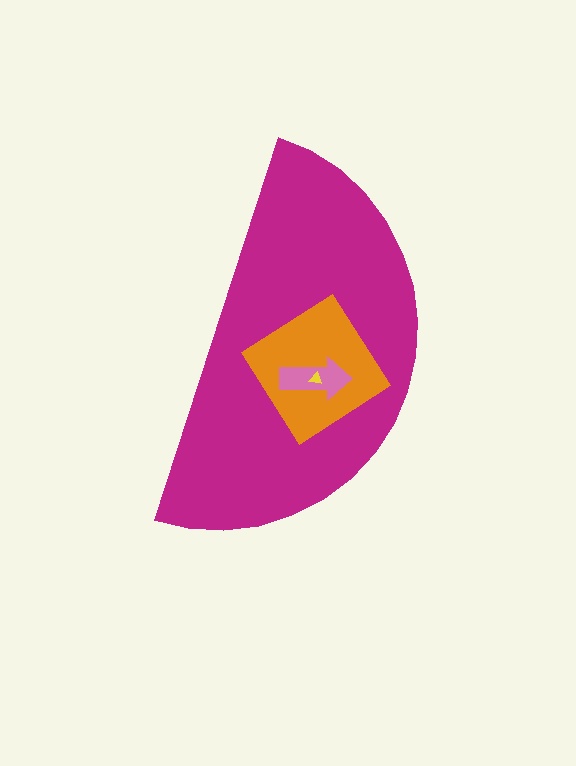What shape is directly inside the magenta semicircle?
The orange diamond.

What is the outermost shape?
The magenta semicircle.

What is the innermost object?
The yellow triangle.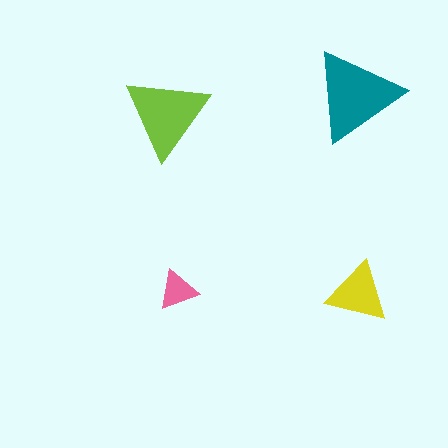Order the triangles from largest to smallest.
the teal one, the lime one, the yellow one, the pink one.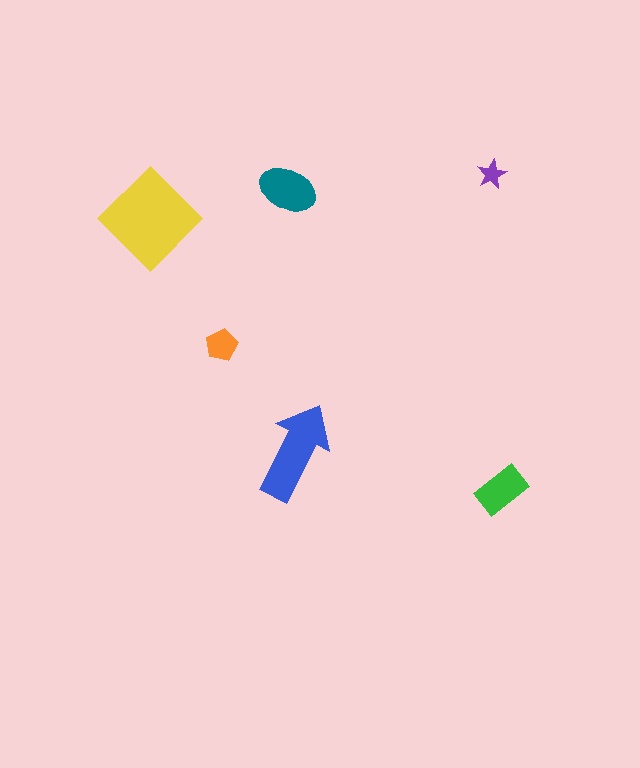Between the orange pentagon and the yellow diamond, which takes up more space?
The yellow diamond.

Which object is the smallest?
The purple star.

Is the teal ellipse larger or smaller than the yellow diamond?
Smaller.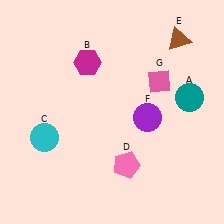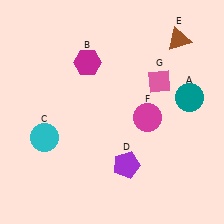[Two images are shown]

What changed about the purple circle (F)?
In Image 1, F is purple. In Image 2, it changed to magenta.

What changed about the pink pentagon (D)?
In Image 1, D is pink. In Image 2, it changed to purple.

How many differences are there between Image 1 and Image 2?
There are 2 differences between the two images.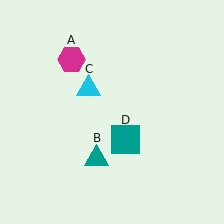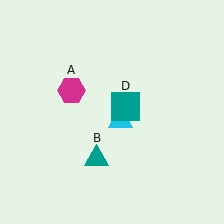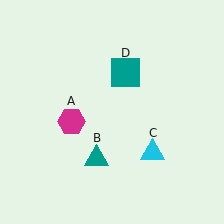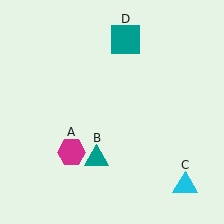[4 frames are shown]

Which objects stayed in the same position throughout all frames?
Teal triangle (object B) remained stationary.